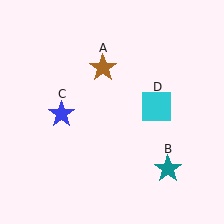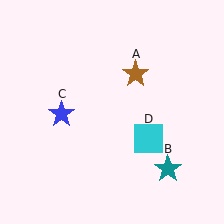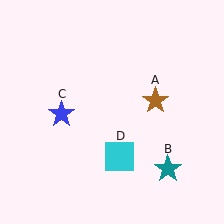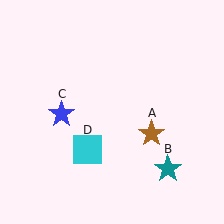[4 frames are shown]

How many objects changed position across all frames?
2 objects changed position: brown star (object A), cyan square (object D).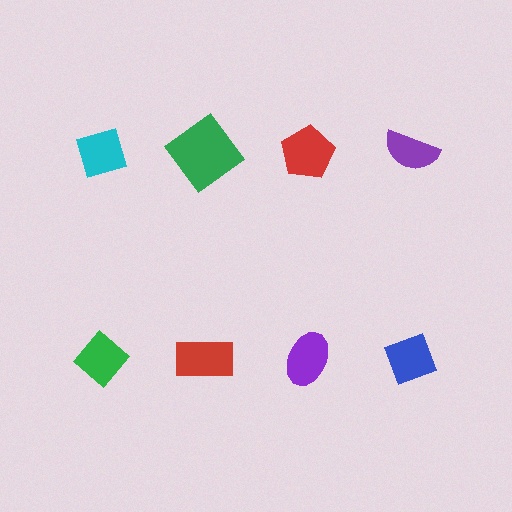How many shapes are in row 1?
4 shapes.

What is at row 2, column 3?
A purple ellipse.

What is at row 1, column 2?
A green diamond.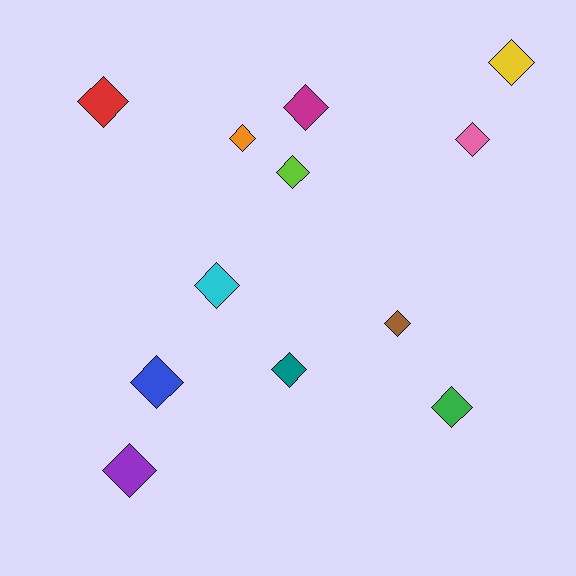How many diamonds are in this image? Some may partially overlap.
There are 12 diamonds.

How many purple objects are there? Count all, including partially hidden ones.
There is 1 purple object.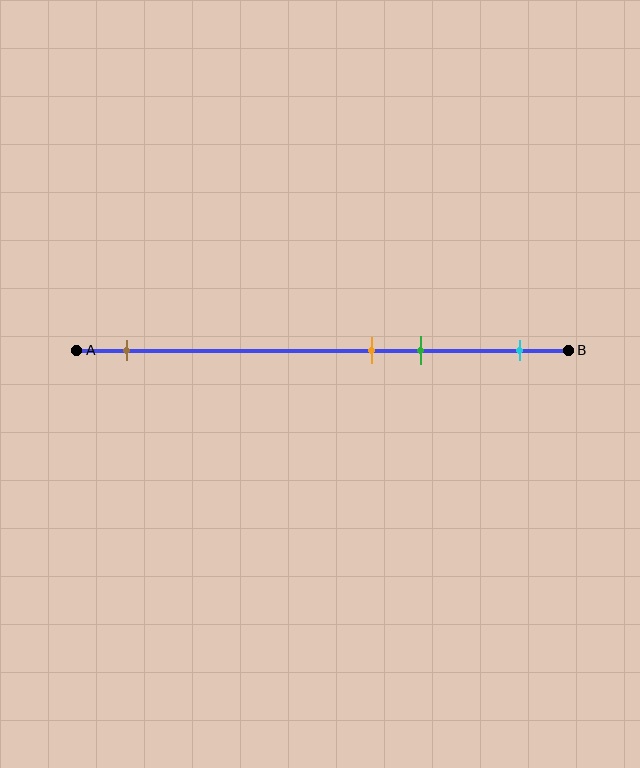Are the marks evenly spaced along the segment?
No, the marks are not evenly spaced.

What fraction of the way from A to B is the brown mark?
The brown mark is approximately 10% (0.1) of the way from A to B.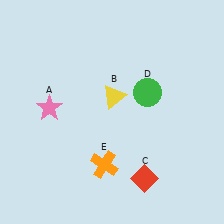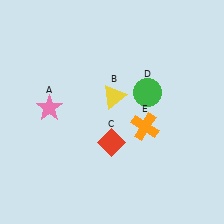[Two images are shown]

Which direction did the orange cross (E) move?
The orange cross (E) moved right.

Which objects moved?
The objects that moved are: the red diamond (C), the orange cross (E).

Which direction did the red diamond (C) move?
The red diamond (C) moved up.